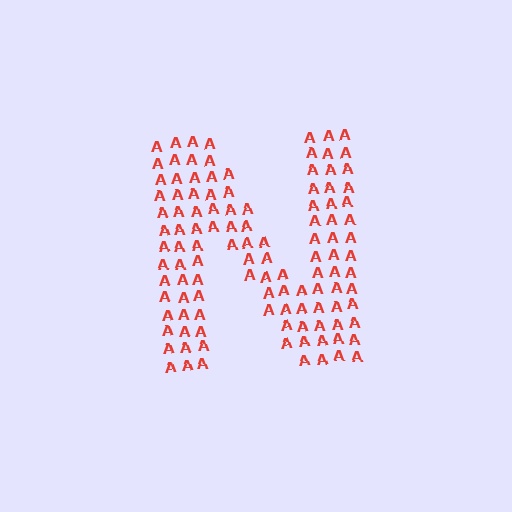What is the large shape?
The large shape is the letter N.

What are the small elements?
The small elements are letter A's.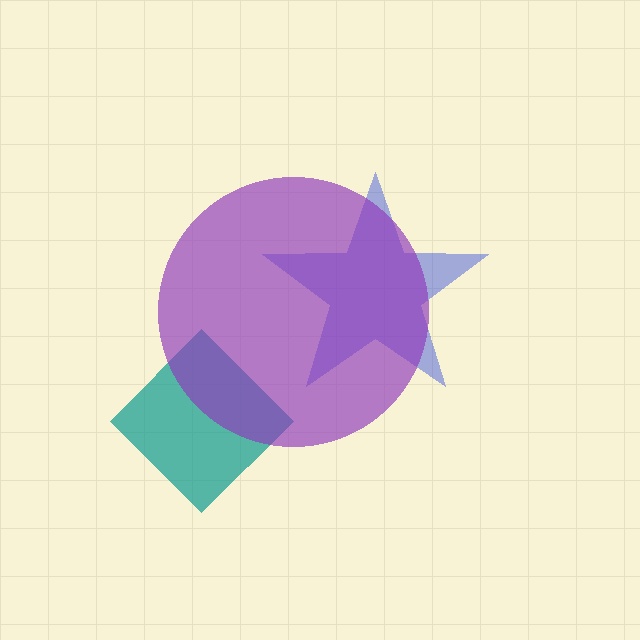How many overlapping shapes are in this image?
There are 3 overlapping shapes in the image.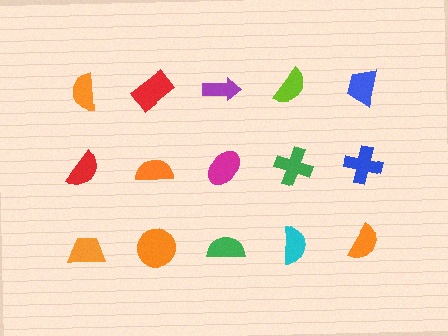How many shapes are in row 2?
5 shapes.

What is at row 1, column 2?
A red rectangle.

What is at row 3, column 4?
A cyan semicircle.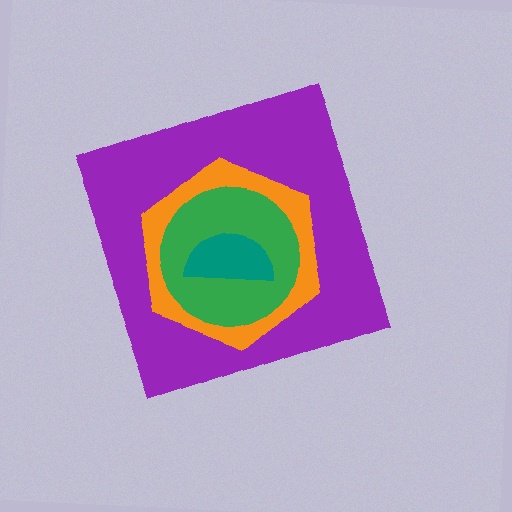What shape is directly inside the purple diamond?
The orange hexagon.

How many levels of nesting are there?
4.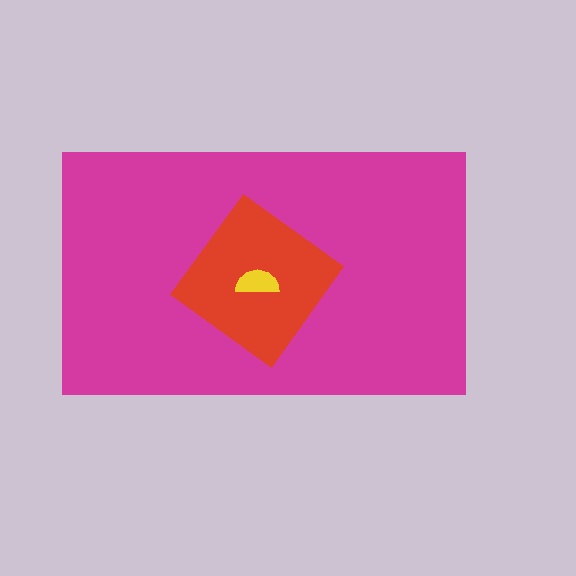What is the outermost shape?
The magenta rectangle.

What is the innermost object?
The yellow semicircle.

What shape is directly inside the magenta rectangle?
The red diamond.